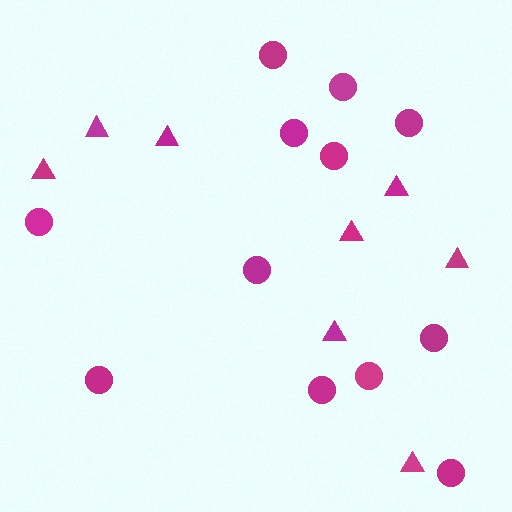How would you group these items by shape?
There are 2 groups: one group of triangles (8) and one group of circles (12).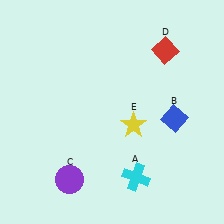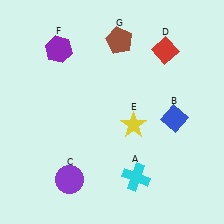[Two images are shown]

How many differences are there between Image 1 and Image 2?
There are 2 differences between the two images.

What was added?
A purple hexagon (F), a brown pentagon (G) were added in Image 2.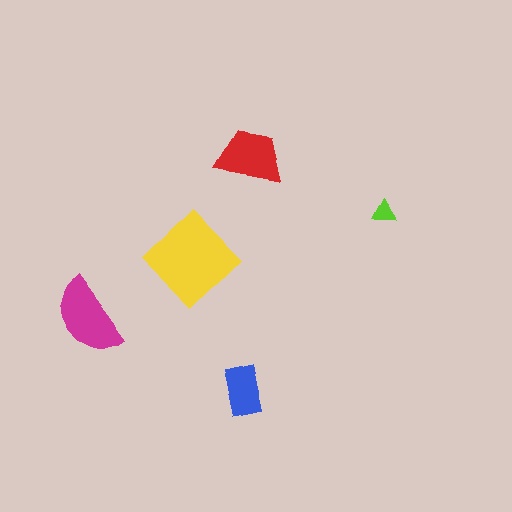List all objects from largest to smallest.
The yellow diamond, the magenta semicircle, the red trapezoid, the blue rectangle, the lime triangle.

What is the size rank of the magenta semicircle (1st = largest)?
2nd.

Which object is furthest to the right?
The lime triangle is rightmost.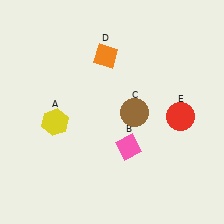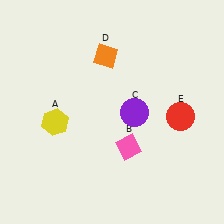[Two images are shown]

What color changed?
The circle (C) changed from brown in Image 1 to purple in Image 2.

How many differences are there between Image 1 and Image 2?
There is 1 difference between the two images.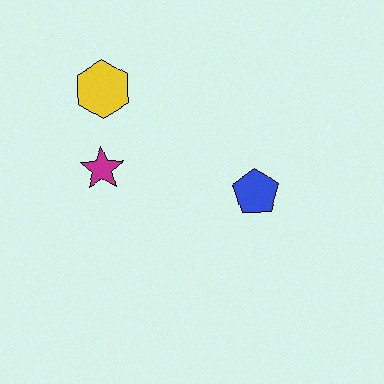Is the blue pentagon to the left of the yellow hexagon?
No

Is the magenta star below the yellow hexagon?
Yes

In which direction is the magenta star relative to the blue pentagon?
The magenta star is to the left of the blue pentagon.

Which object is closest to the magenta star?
The yellow hexagon is closest to the magenta star.